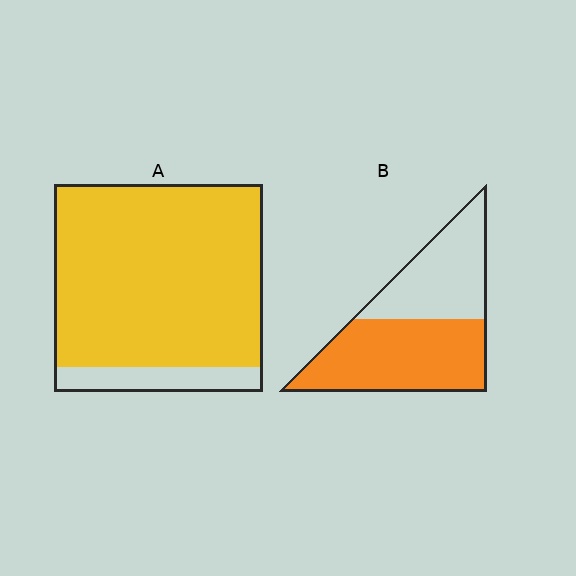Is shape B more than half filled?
Yes.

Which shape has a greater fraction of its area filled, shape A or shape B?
Shape A.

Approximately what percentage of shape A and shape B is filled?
A is approximately 90% and B is approximately 60%.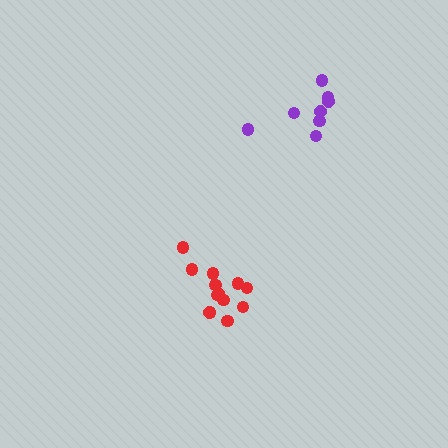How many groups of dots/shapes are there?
There are 2 groups.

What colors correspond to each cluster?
The clusters are colored: purple, red.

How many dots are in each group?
Group 1: 8 dots, Group 2: 13 dots (21 total).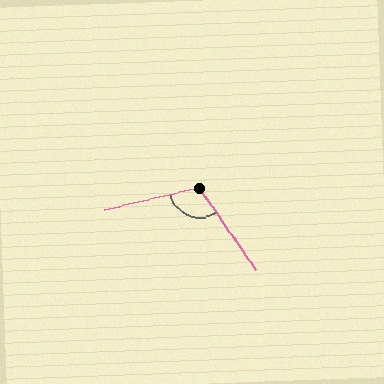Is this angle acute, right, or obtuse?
It is obtuse.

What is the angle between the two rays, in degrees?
Approximately 112 degrees.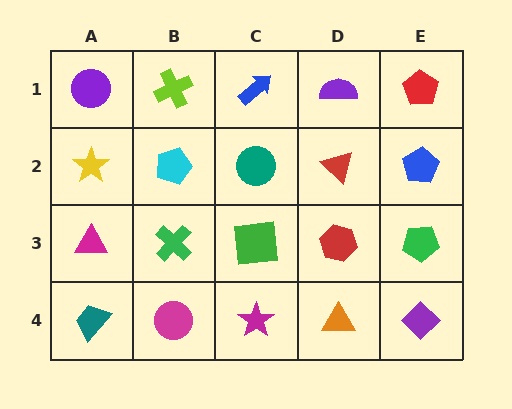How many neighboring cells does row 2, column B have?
4.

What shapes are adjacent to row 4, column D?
A red hexagon (row 3, column D), a magenta star (row 4, column C), a purple diamond (row 4, column E).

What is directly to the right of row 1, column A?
A lime cross.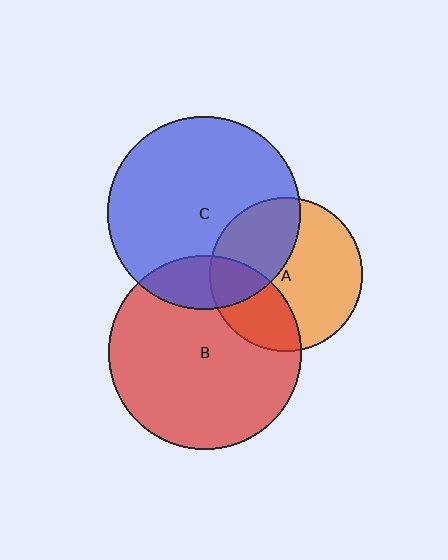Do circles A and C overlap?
Yes.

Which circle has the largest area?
Circle B (red).